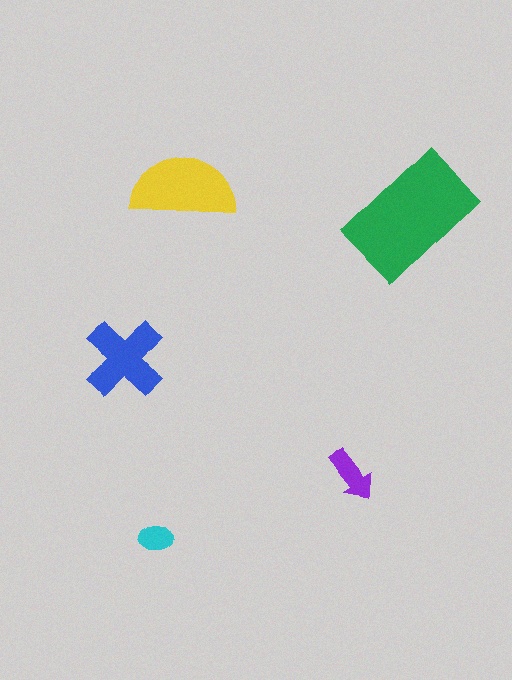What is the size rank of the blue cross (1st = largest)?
3rd.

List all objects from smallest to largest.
The cyan ellipse, the purple arrow, the blue cross, the yellow semicircle, the green rectangle.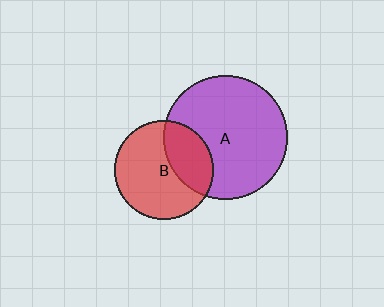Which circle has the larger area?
Circle A (purple).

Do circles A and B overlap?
Yes.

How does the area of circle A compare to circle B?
Approximately 1.6 times.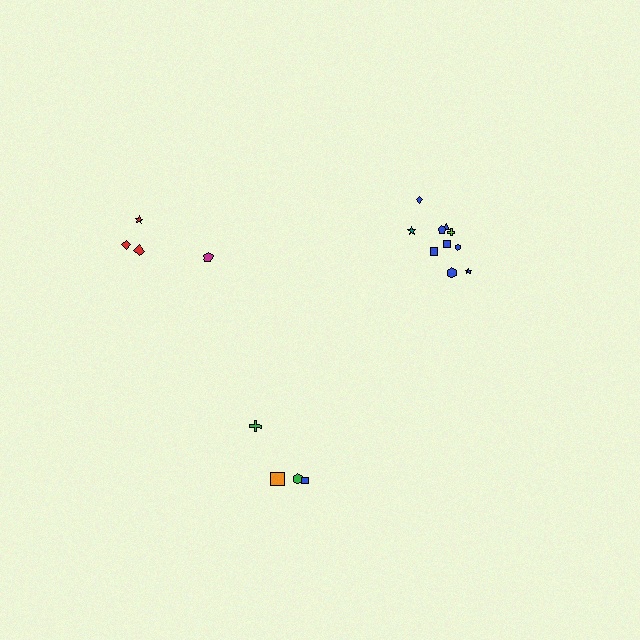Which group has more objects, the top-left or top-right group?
The top-right group.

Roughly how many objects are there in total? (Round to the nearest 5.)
Roughly 20 objects in total.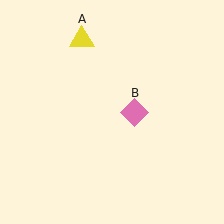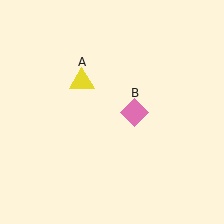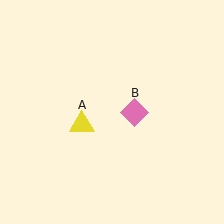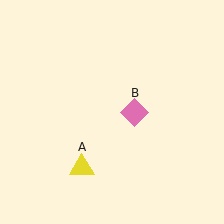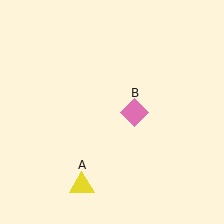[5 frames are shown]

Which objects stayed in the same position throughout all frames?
Pink diamond (object B) remained stationary.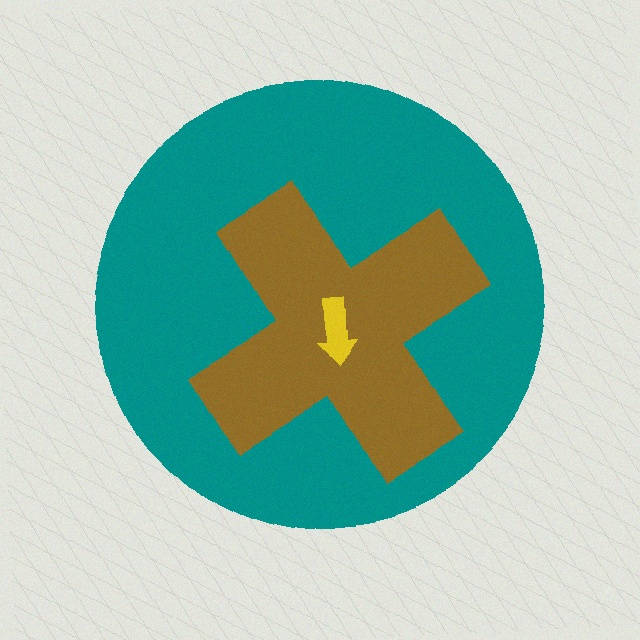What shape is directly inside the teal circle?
The brown cross.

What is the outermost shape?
The teal circle.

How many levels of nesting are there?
3.